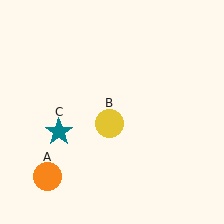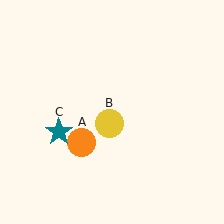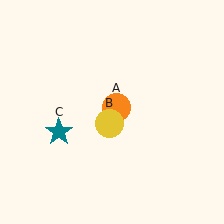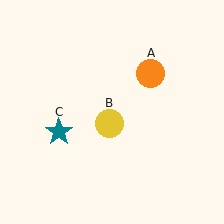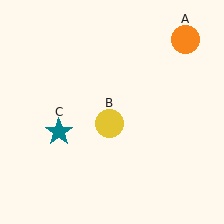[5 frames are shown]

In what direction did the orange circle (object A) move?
The orange circle (object A) moved up and to the right.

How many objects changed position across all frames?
1 object changed position: orange circle (object A).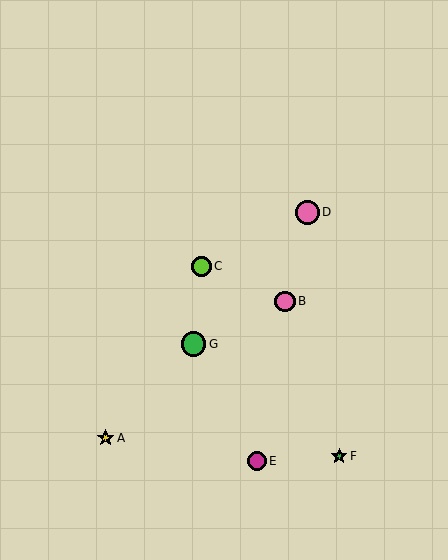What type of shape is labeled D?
Shape D is a pink circle.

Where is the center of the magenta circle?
The center of the magenta circle is at (257, 461).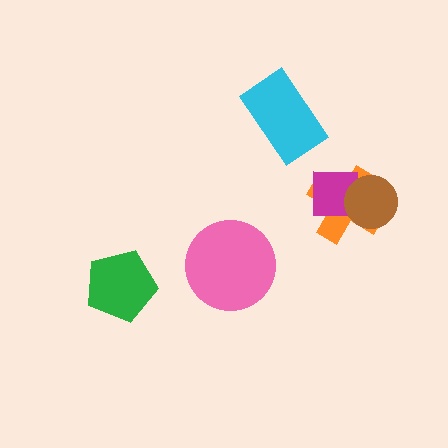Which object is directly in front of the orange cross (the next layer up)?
The magenta square is directly in front of the orange cross.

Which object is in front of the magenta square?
The brown circle is in front of the magenta square.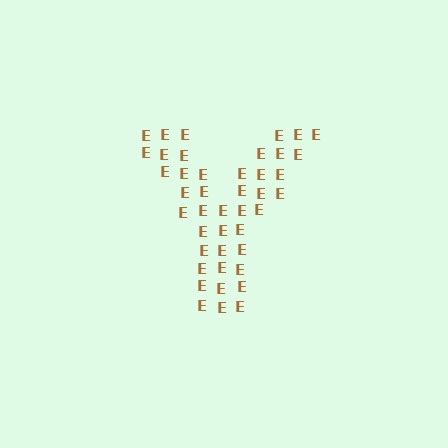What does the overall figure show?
The overall figure shows the letter Y.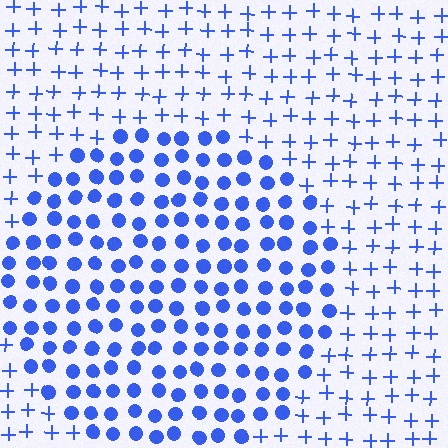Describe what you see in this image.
The image is filled with small blue elements arranged in a uniform grid. A circle-shaped region contains circles, while the surrounding area contains plus signs. The boundary is defined purely by the change in element shape.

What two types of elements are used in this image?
The image uses circles inside the circle region and plus signs outside it.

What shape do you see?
I see a circle.